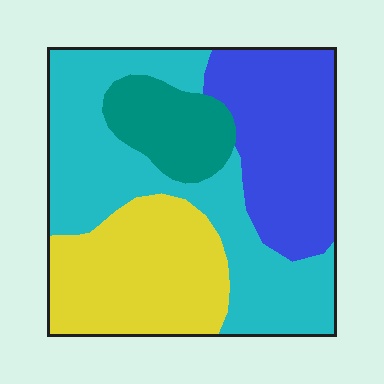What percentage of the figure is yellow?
Yellow takes up between a quarter and a half of the figure.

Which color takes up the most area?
Cyan, at roughly 35%.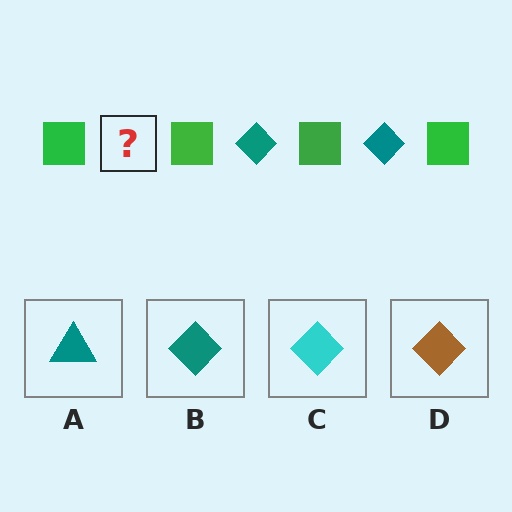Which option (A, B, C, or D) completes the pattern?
B.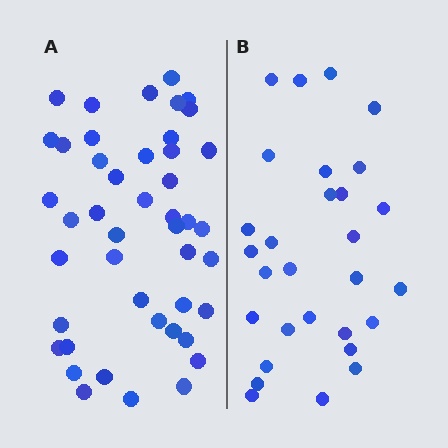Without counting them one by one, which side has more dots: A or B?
Region A (the left region) has more dots.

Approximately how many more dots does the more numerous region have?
Region A has approximately 15 more dots than region B.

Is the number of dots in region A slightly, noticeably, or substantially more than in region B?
Region A has substantially more. The ratio is roughly 1.6 to 1.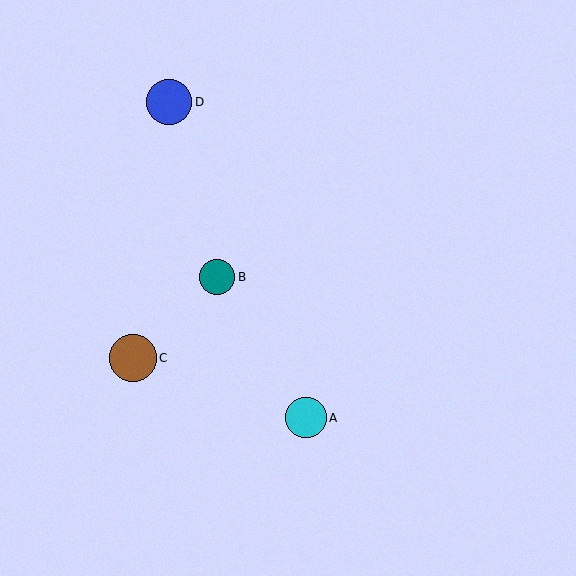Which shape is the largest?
The brown circle (labeled C) is the largest.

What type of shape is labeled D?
Shape D is a blue circle.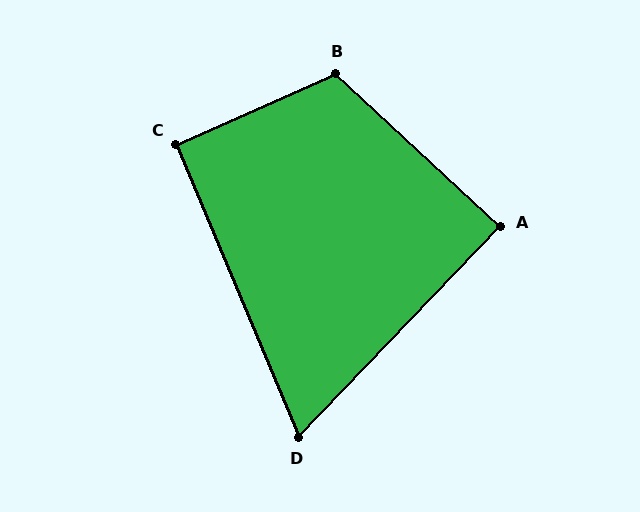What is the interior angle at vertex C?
Approximately 91 degrees (approximately right).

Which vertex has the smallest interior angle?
D, at approximately 67 degrees.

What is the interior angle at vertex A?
Approximately 89 degrees (approximately right).